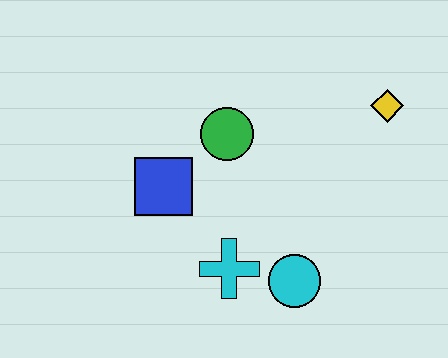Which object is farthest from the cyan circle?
The yellow diamond is farthest from the cyan circle.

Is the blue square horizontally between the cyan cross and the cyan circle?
No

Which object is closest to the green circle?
The blue square is closest to the green circle.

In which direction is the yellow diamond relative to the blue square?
The yellow diamond is to the right of the blue square.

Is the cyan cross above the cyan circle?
Yes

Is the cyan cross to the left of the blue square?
No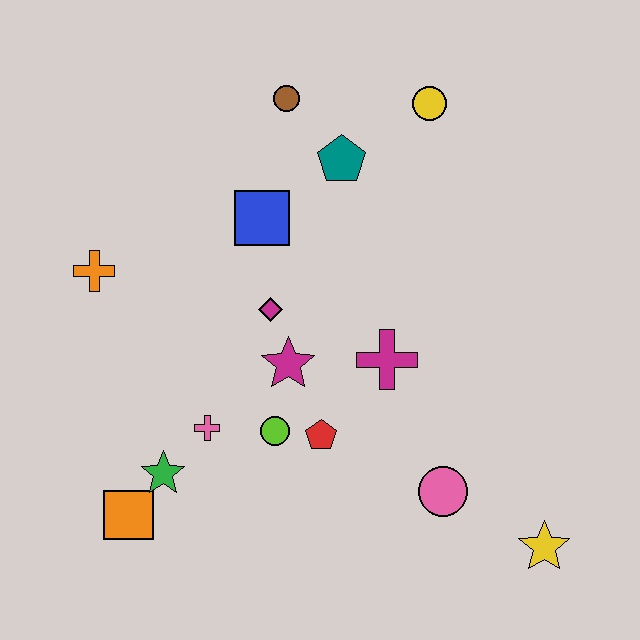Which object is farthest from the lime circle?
The yellow circle is farthest from the lime circle.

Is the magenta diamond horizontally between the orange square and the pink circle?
Yes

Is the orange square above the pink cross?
No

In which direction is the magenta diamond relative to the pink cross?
The magenta diamond is above the pink cross.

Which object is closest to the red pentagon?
The lime circle is closest to the red pentagon.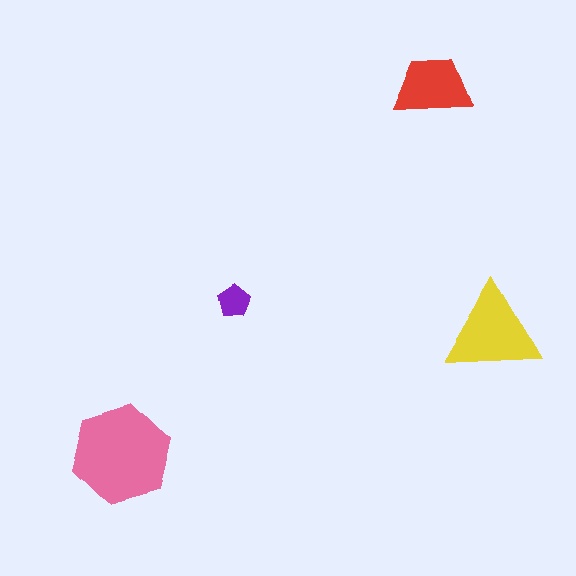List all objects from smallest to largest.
The purple pentagon, the red trapezoid, the yellow triangle, the pink hexagon.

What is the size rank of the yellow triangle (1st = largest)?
2nd.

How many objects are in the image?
There are 4 objects in the image.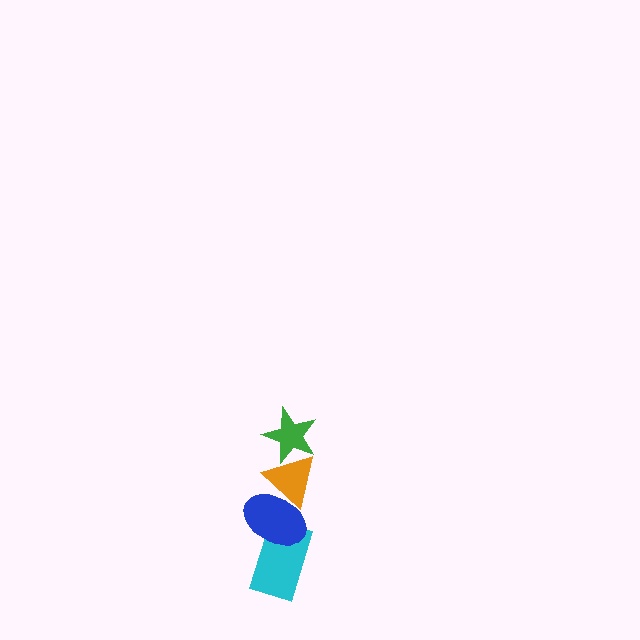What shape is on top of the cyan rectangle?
The blue ellipse is on top of the cyan rectangle.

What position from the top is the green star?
The green star is 1st from the top.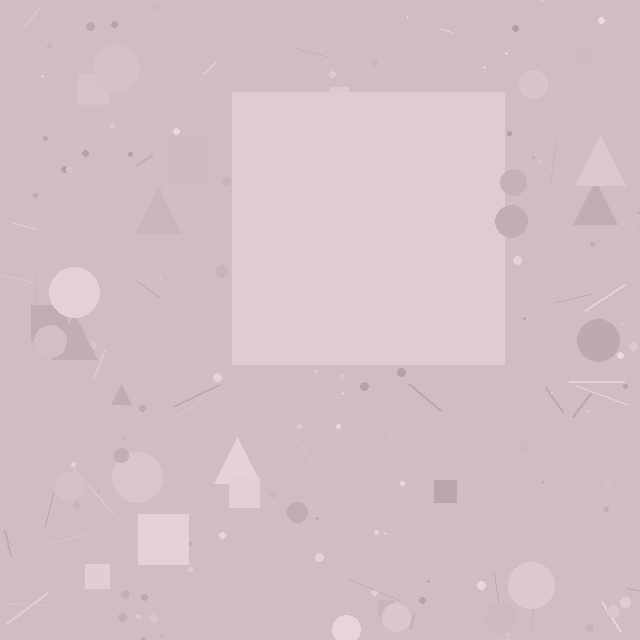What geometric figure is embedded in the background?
A square is embedded in the background.